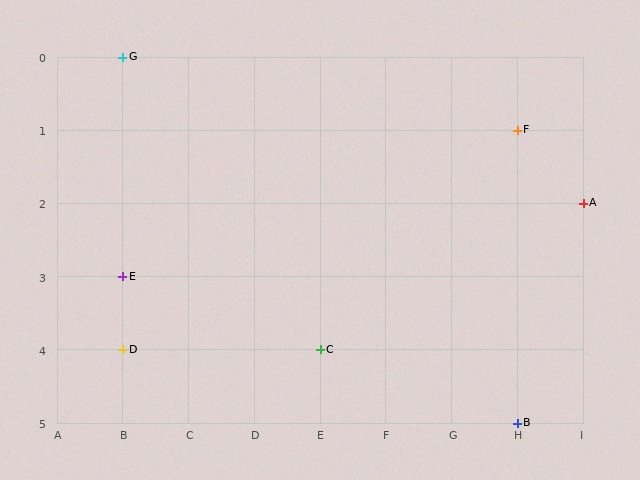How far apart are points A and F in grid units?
Points A and F are 1 column and 1 row apart (about 1.4 grid units diagonally).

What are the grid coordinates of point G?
Point G is at grid coordinates (B, 0).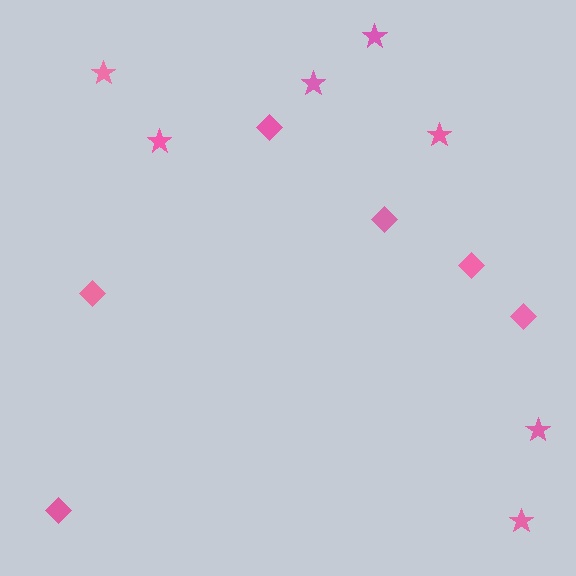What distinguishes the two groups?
There are 2 groups: one group of diamonds (6) and one group of stars (7).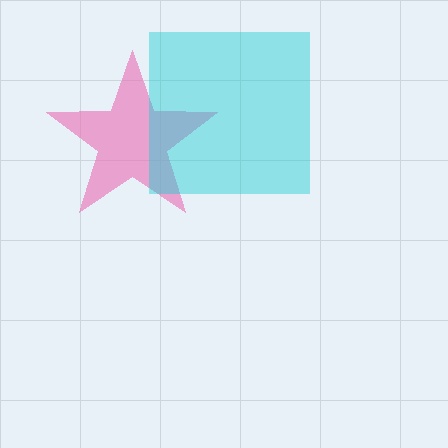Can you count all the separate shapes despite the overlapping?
Yes, there are 2 separate shapes.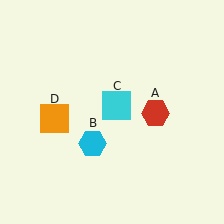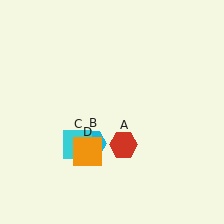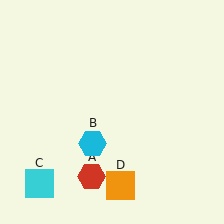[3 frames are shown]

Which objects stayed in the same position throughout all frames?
Cyan hexagon (object B) remained stationary.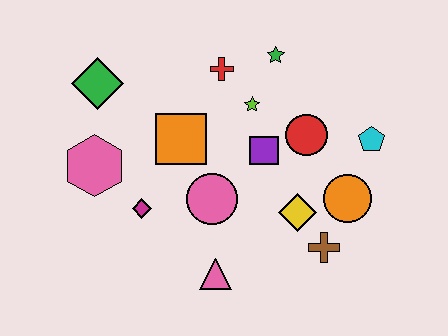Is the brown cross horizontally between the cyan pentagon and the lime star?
Yes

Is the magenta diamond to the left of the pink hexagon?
No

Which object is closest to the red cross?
The lime star is closest to the red cross.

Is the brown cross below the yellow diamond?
Yes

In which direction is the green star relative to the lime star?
The green star is above the lime star.